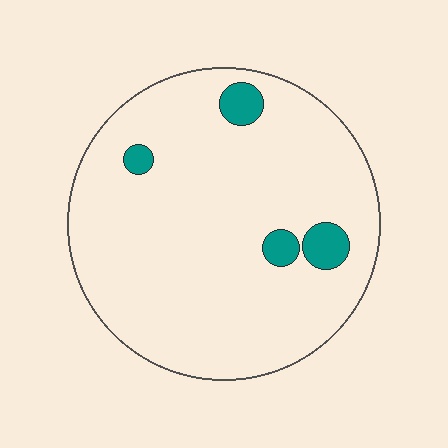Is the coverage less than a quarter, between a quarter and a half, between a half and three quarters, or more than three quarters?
Less than a quarter.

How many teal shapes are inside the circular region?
4.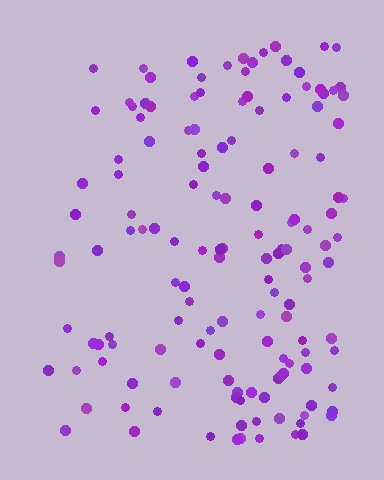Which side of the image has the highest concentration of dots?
The right.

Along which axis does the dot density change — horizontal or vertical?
Horizontal.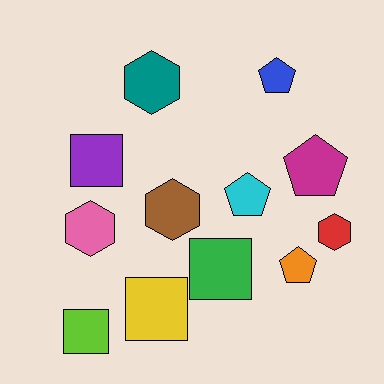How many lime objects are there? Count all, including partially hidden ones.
There is 1 lime object.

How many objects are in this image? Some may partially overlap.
There are 12 objects.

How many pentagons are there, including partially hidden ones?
There are 4 pentagons.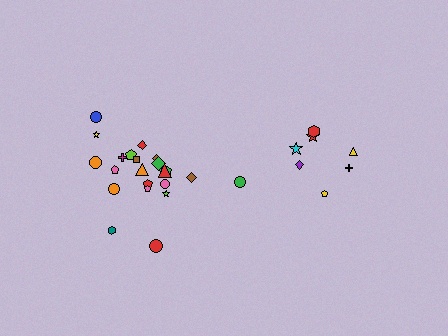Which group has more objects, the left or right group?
The left group.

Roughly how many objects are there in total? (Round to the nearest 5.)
Roughly 30 objects in total.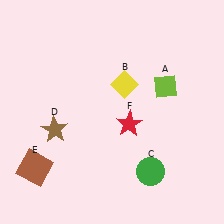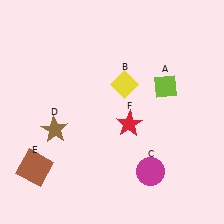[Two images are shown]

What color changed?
The circle (C) changed from green in Image 1 to magenta in Image 2.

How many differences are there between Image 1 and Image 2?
There is 1 difference between the two images.